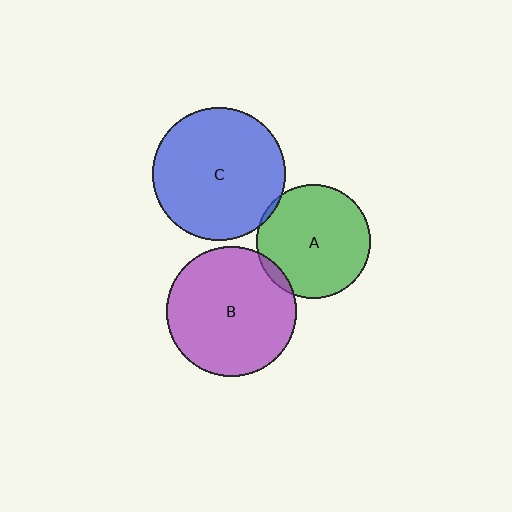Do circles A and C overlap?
Yes.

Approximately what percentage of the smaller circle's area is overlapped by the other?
Approximately 5%.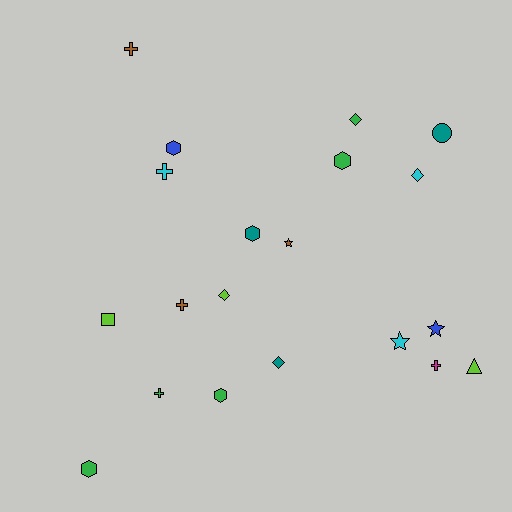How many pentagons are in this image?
There are no pentagons.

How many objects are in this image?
There are 20 objects.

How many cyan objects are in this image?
There are 3 cyan objects.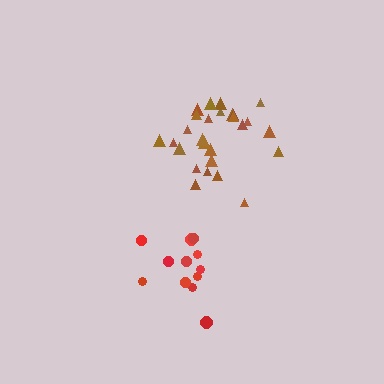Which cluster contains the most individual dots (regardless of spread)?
Brown (27).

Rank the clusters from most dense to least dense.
brown, red.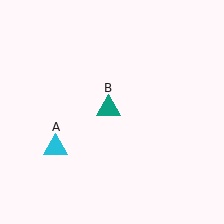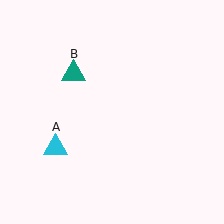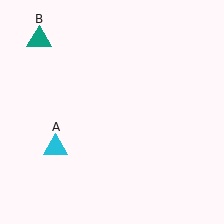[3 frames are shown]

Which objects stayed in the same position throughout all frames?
Cyan triangle (object A) remained stationary.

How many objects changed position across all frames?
1 object changed position: teal triangle (object B).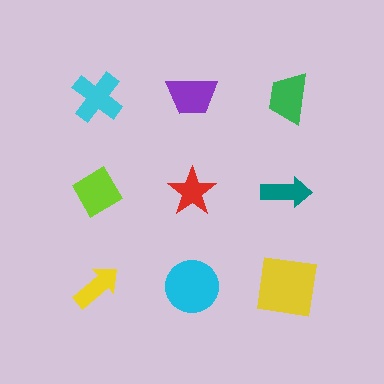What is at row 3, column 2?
A cyan circle.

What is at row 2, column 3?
A teal arrow.